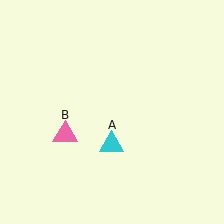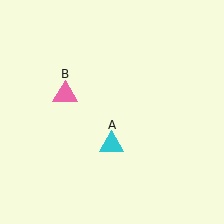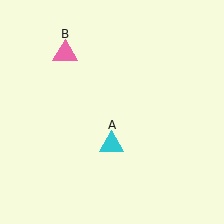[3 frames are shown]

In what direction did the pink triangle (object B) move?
The pink triangle (object B) moved up.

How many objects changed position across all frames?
1 object changed position: pink triangle (object B).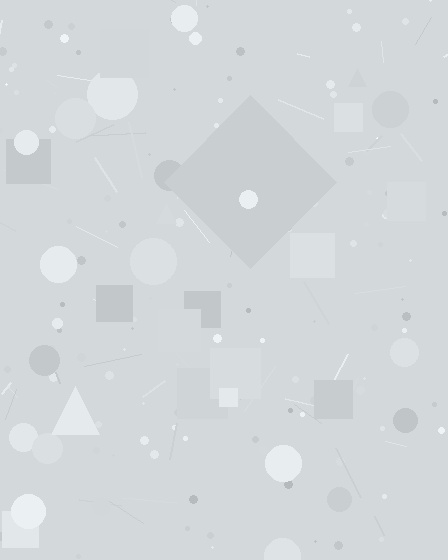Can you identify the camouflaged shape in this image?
The camouflaged shape is a diamond.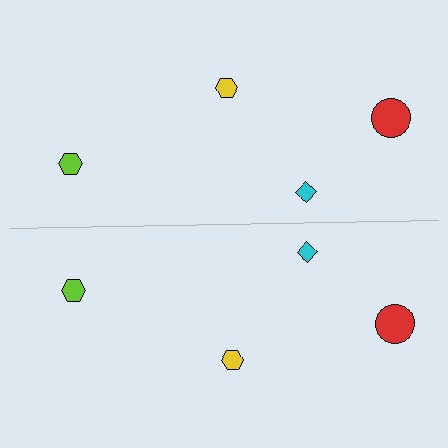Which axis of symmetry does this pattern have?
The pattern has a horizontal axis of symmetry running through the center of the image.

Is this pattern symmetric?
Yes, this pattern has bilateral (reflection) symmetry.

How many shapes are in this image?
There are 8 shapes in this image.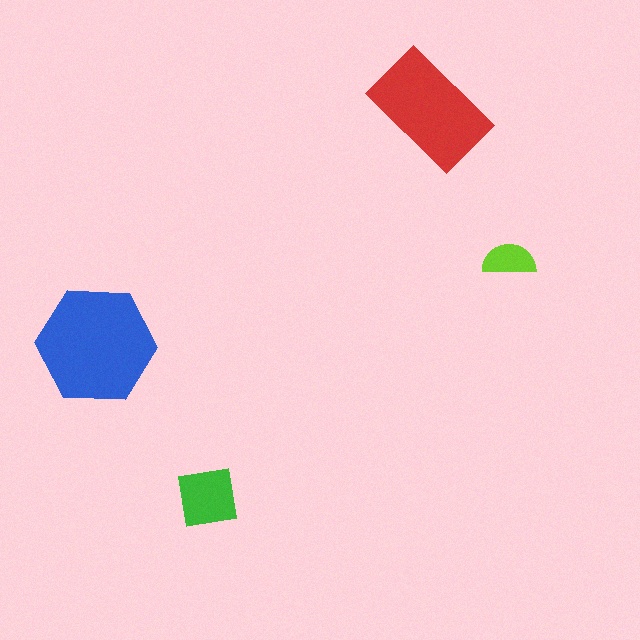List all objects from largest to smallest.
The blue hexagon, the red rectangle, the green square, the lime semicircle.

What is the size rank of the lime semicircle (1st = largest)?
4th.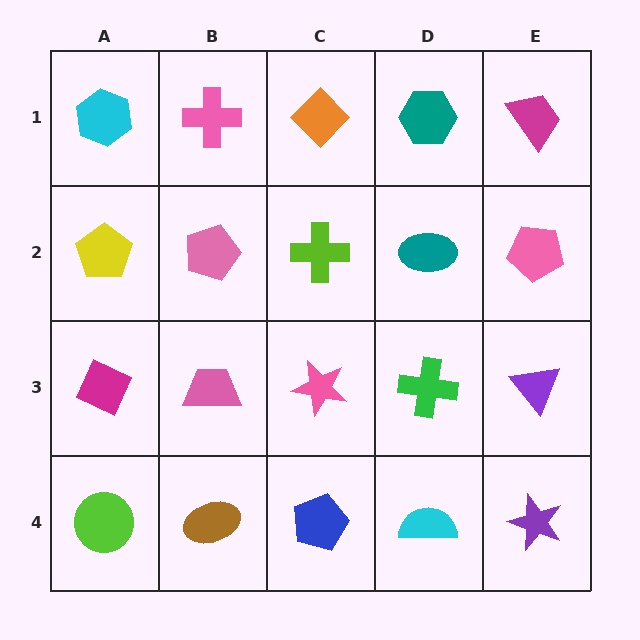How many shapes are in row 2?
5 shapes.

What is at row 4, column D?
A cyan semicircle.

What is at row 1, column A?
A cyan hexagon.